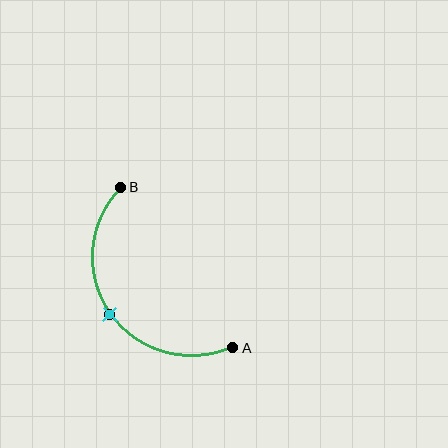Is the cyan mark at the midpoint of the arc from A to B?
Yes. The cyan mark lies on the arc at equal arc-length from both A and B — it is the arc midpoint.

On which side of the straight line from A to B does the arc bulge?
The arc bulges below and to the left of the straight line connecting A and B.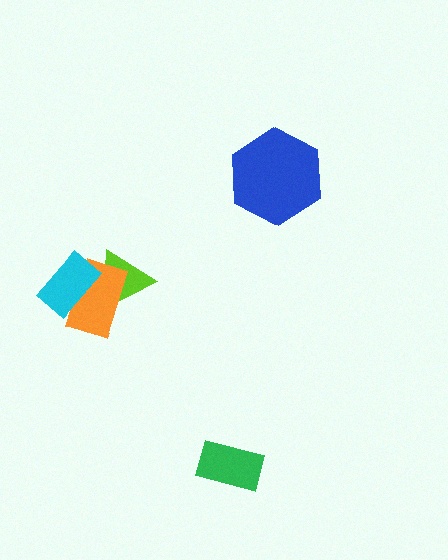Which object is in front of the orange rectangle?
The cyan rectangle is in front of the orange rectangle.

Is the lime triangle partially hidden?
Yes, it is partially covered by another shape.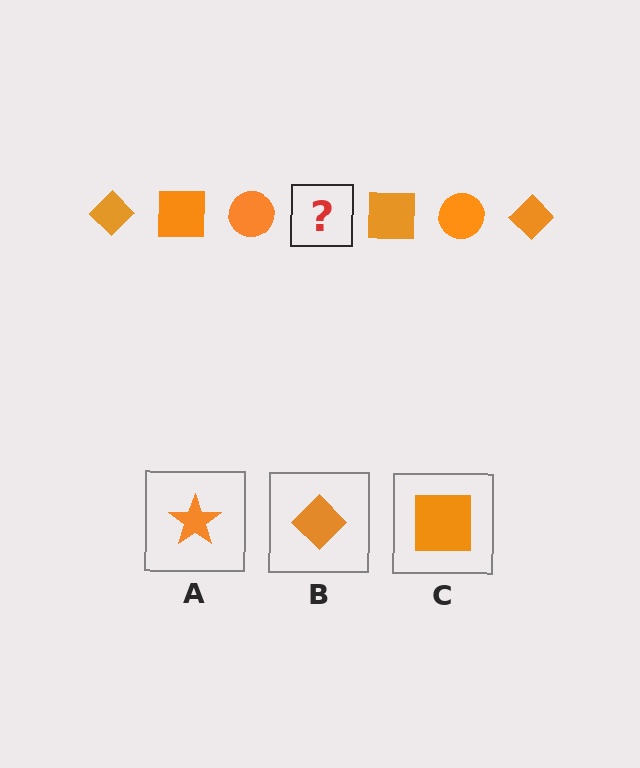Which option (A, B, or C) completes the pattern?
B.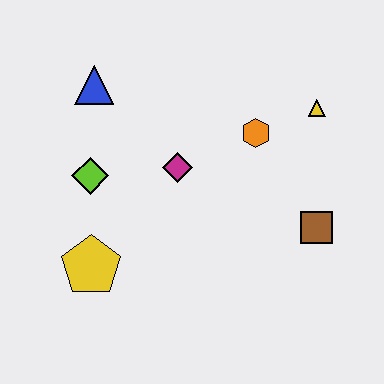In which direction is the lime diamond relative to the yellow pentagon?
The lime diamond is above the yellow pentagon.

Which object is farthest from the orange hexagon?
The yellow pentagon is farthest from the orange hexagon.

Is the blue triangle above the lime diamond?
Yes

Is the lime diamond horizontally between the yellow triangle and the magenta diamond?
No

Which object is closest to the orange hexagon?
The yellow triangle is closest to the orange hexagon.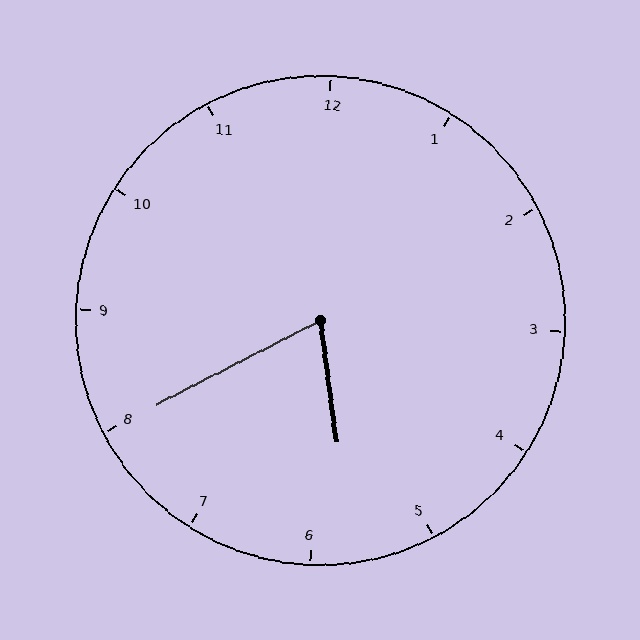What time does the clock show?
5:40.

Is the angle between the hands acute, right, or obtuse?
It is acute.